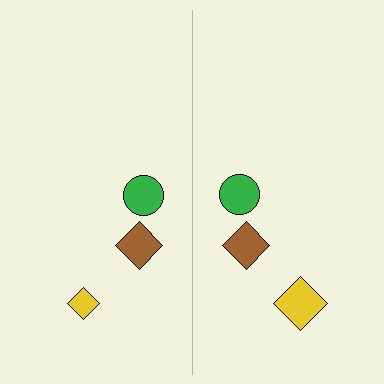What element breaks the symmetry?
The yellow diamond on the right side has a different size than its mirror counterpart.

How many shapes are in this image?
There are 6 shapes in this image.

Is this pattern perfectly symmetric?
No, the pattern is not perfectly symmetric. The yellow diamond on the right side has a different size than its mirror counterpart.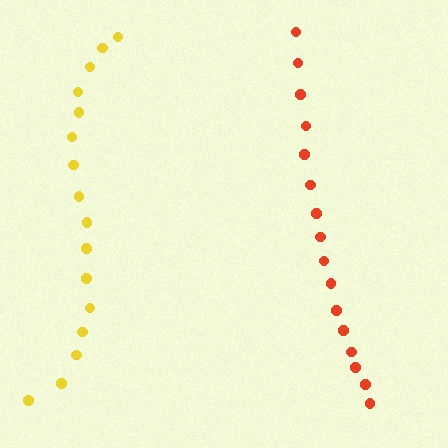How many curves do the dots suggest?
There are 2 distinct paths.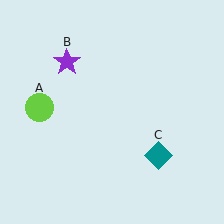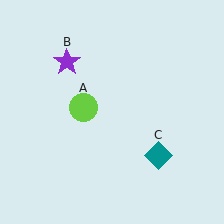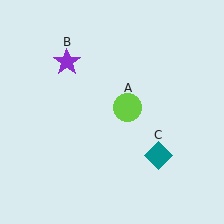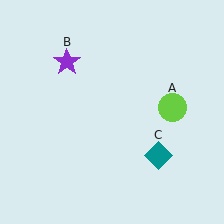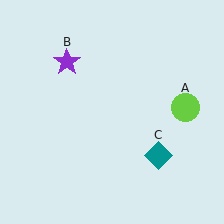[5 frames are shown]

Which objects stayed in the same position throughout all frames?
Purple star (object B) and teal diamond (object C) remained stationary.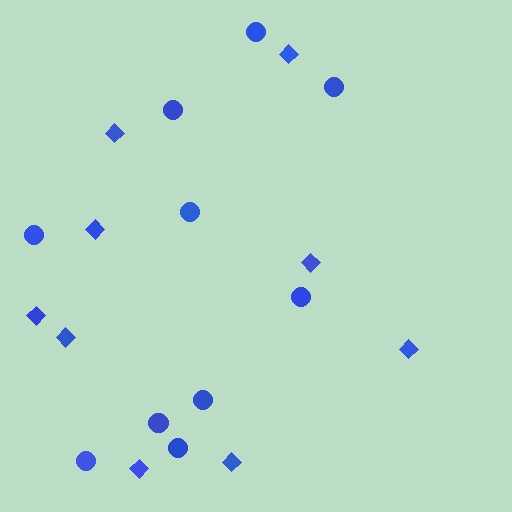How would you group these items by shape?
There are 2 groups: one group of diamonds (9) and one group of circles (10).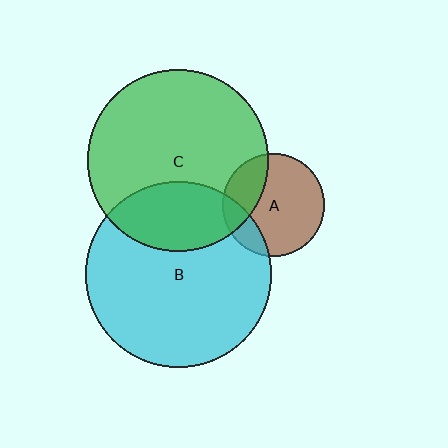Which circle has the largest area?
Circle B (cyan).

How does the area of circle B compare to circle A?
Approximately 3.3 times.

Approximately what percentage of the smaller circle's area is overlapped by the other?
Approximately 15%.